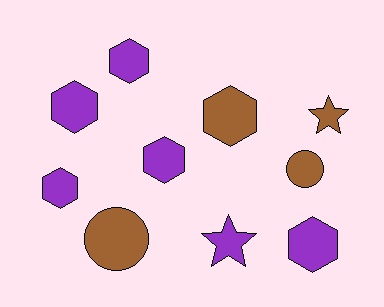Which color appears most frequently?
Purple, with 6 objects.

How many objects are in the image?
There are 10 objects.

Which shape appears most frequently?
Hexagon, with 6 objects.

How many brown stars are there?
There is 1 brown star.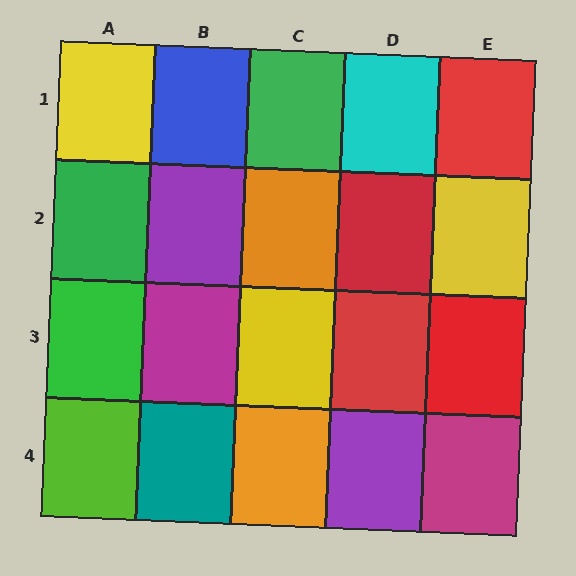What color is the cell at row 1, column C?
Green.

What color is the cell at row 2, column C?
Orange.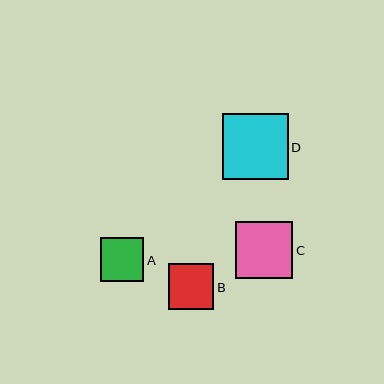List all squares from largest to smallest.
From largest to smallest: D, C, B, A.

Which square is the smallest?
Square A is the smallest with a size of approximately 44 pixels.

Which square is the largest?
Square D is the largest with a size of approximately 65 pixels.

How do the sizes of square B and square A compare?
Square B and square A are approximately the same size.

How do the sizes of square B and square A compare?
Square B and square A are approximately the same size.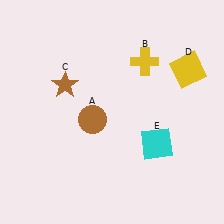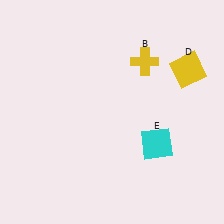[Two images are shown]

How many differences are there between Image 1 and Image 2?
There are 2 differences between the two images.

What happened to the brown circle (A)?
The brown circle (A) was removed in Image 2. It was in the bottom-left area of Image 1.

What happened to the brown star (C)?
The brown star (C) was removed in Image 2. It was in the top-left area of Image 1.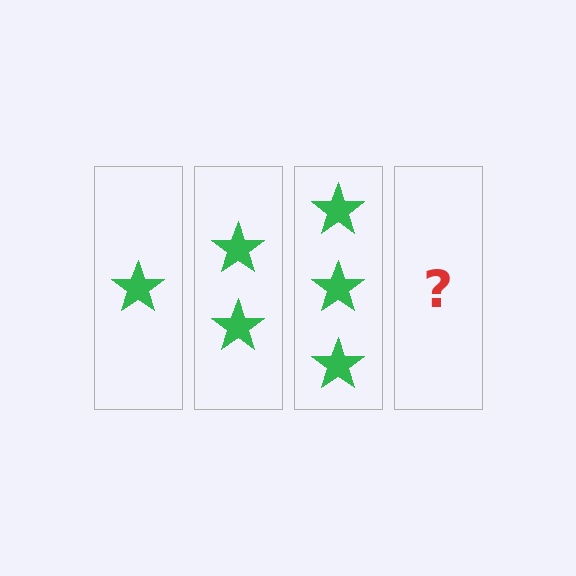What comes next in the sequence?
The next element should be 4 stars.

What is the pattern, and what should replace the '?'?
The pattern is that each step adds one more star. The '?' should be 4 stars.